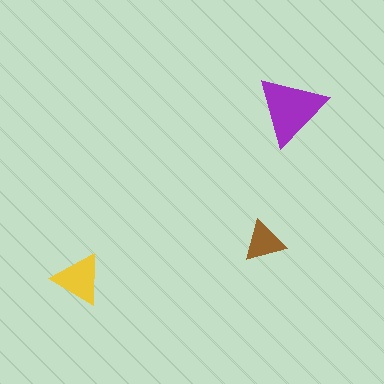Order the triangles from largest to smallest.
the purple one, the yellow one, the brown one.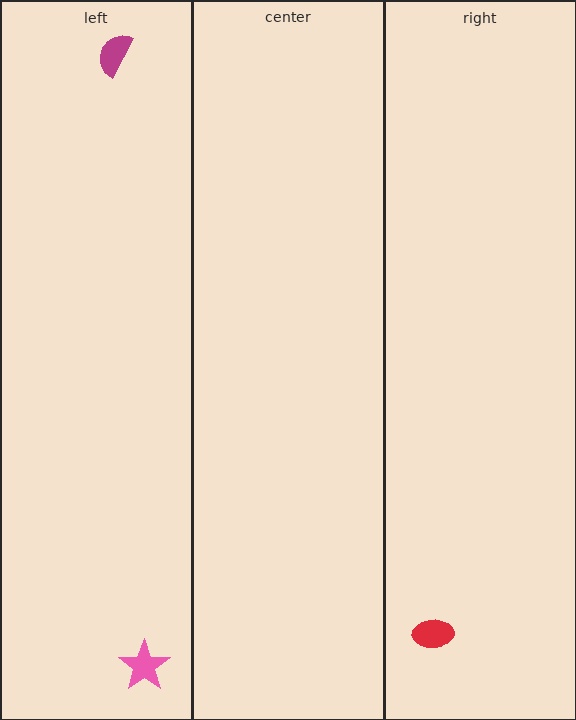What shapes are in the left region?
The magenta semicircle, the pink star.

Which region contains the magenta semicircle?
The left region.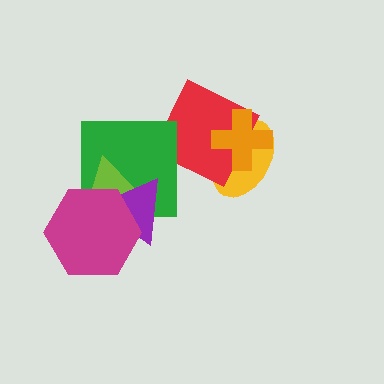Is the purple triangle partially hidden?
Yes, it is partially covered by another shape.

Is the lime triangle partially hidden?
Yes, it is partially covered by another shape.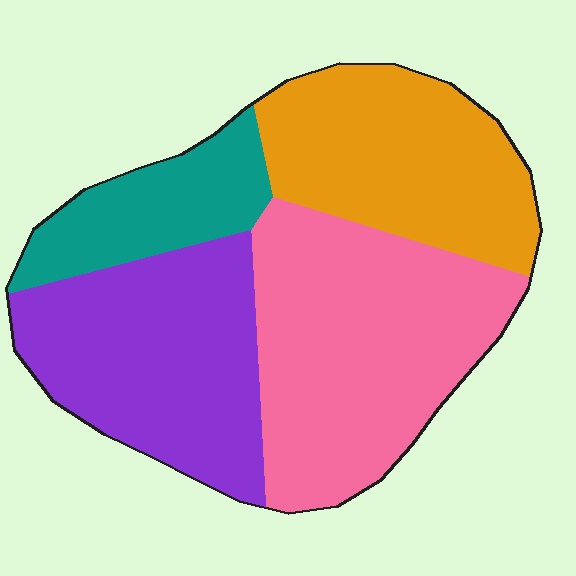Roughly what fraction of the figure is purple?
Purple takes up about one quarter (1/4) of the figure.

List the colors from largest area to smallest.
From largest to smallest: pink, purple, orange, teal.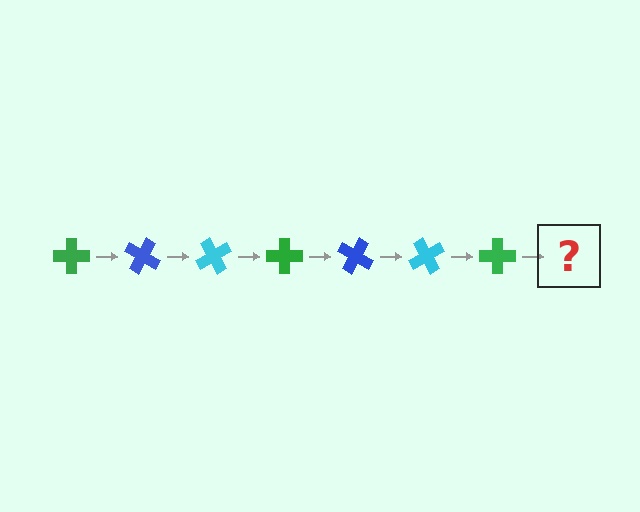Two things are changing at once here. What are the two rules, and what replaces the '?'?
The two rules are that it rotates 30 degrees each step and the color cycles through green, blue, and cyan. The '?' should be a blue cross, rotated 210 degrees from the start.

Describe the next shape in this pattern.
It should be a blue cross, rotated 210 degrees from the start.